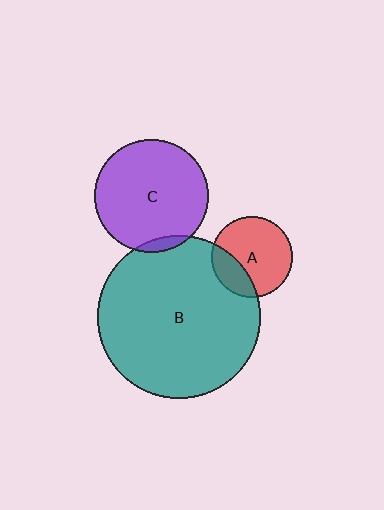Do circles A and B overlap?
Yes.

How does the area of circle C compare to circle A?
Approximately 2.0 times.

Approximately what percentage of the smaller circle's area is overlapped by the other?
Approximately 25%.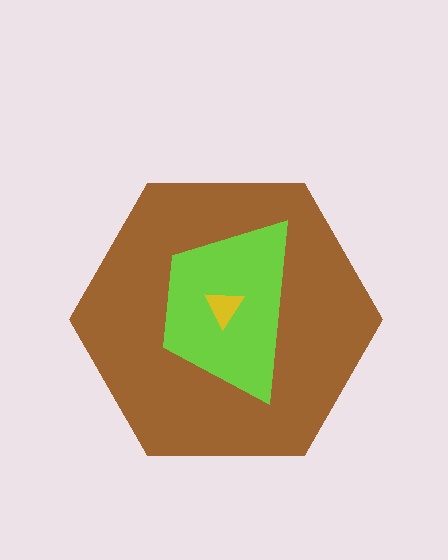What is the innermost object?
The yellow triangle.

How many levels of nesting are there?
3.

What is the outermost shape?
The brown hexagon.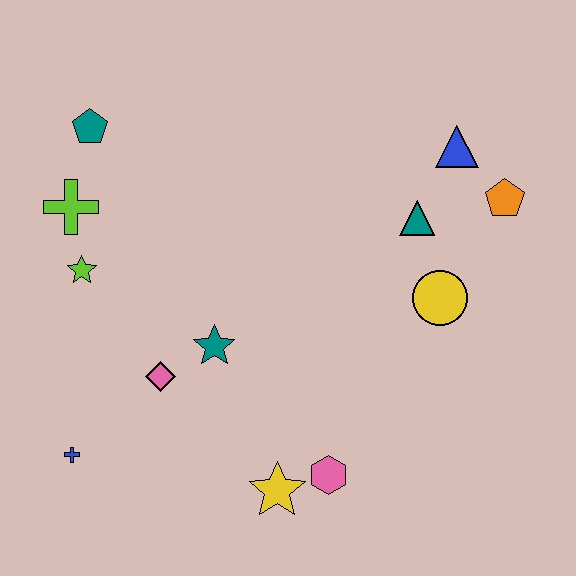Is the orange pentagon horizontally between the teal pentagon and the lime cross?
No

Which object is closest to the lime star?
The lime cross is closest to the lime star.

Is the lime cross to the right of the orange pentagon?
No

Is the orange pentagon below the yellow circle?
No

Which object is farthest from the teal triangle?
The blue cross is farthest from the teal triangle.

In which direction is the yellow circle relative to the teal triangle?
The yellow circle is below the teal triangle.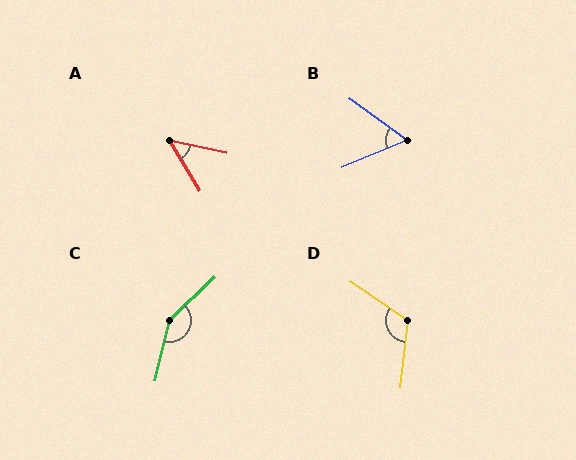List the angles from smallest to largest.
A (46°), B (59°), D (117°), C (147°).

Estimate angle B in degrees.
Approximately 59 degrees.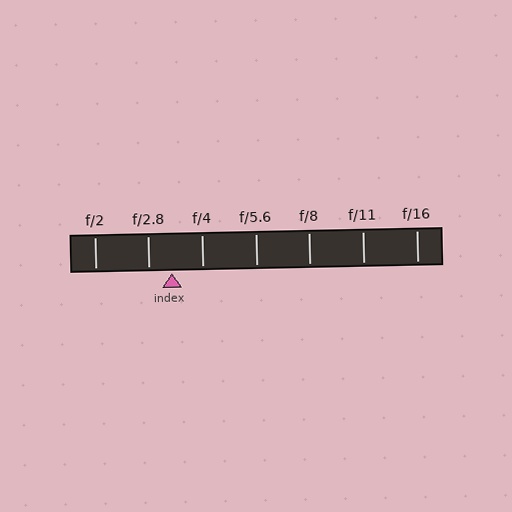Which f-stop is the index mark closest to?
The index mark is closest to f/2.8.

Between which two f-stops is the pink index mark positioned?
The index mark is between f/2.8 and f/4.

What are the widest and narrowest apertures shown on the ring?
The widest aperture shown is f/2 and the narrowest is f/16.